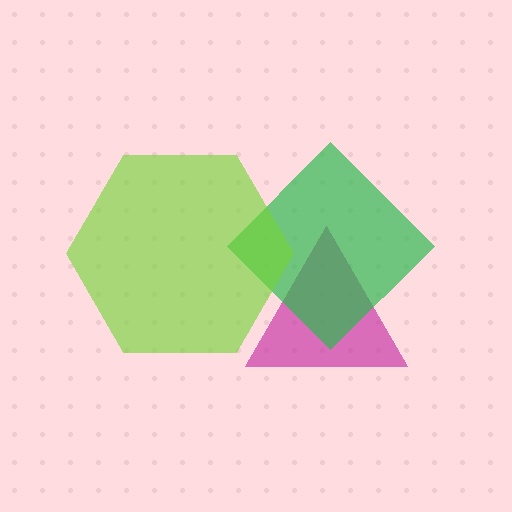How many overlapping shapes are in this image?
There are 3 overlapping shapes in the image.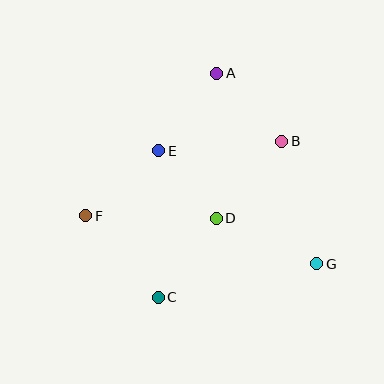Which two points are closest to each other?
Points D and E are closest to each other.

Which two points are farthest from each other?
Points F and G are farthest from each other.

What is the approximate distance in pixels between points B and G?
The distance between B and G is approximately 127 pixels.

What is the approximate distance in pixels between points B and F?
The distance between B and F is approximately 210 pixels.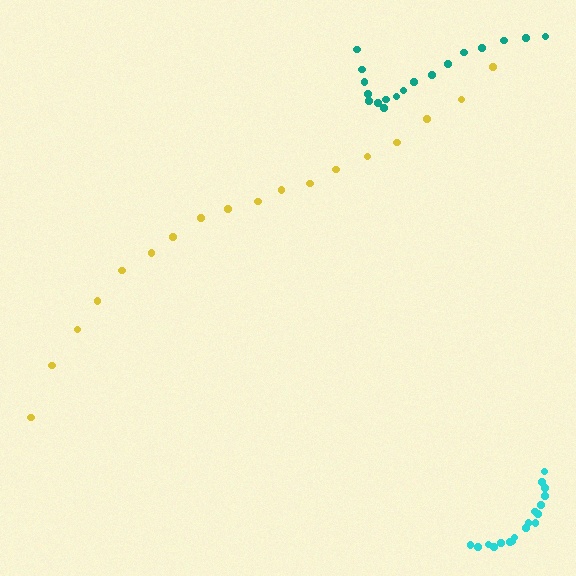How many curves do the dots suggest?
There are 3 distinct paths.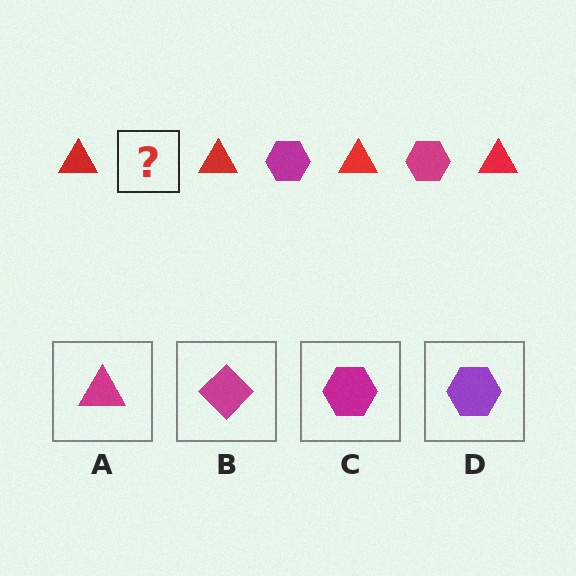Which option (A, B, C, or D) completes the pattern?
C.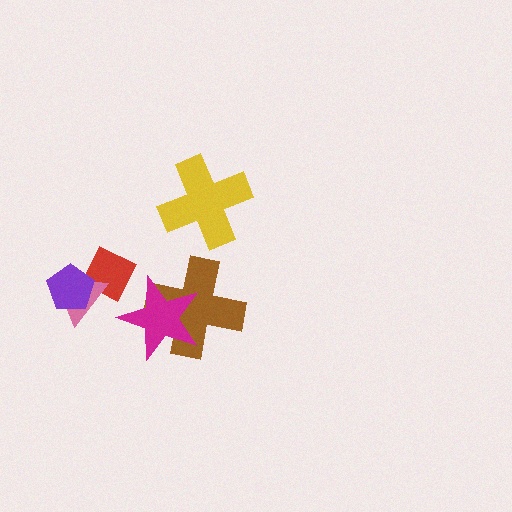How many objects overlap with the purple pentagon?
2 objects overlap with the purple pentagon.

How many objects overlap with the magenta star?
1 object overlaps with the magenta star.